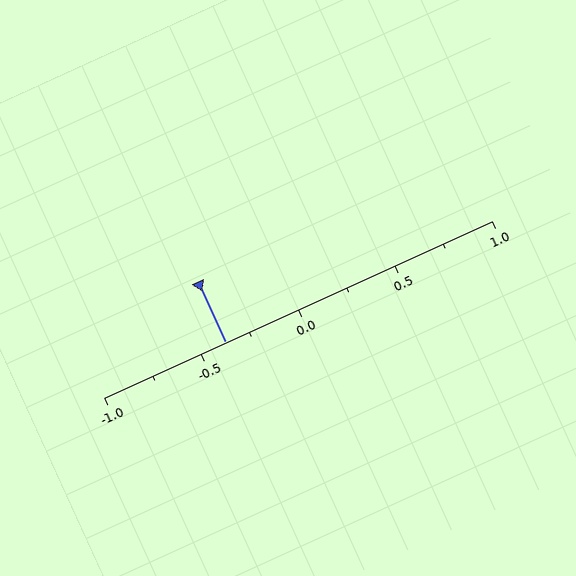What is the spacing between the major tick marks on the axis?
The major ticks are spaced 0.5 apart.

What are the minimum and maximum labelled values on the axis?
The axis runs from -1.0 to 1.0.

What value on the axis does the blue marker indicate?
The marker indicates approximately -0.38.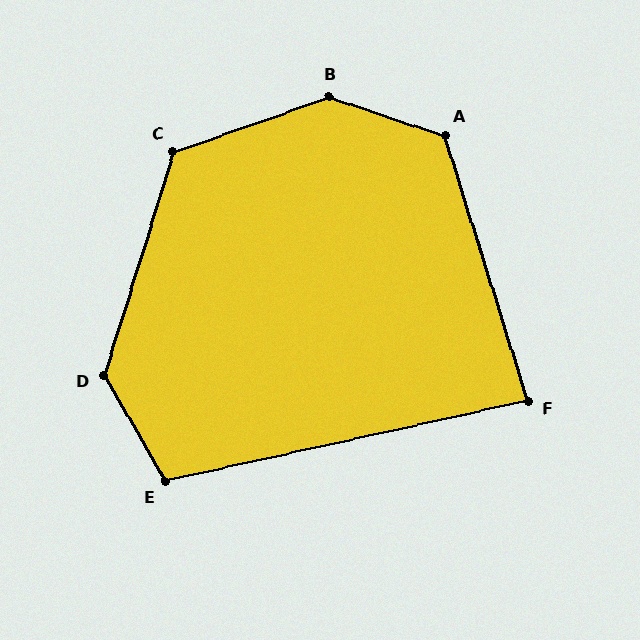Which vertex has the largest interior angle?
B, at approximately 142 degrees.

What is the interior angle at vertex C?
Approximately 127 degrees (obtuse).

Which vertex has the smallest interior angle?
F, at approximately 85 degrees.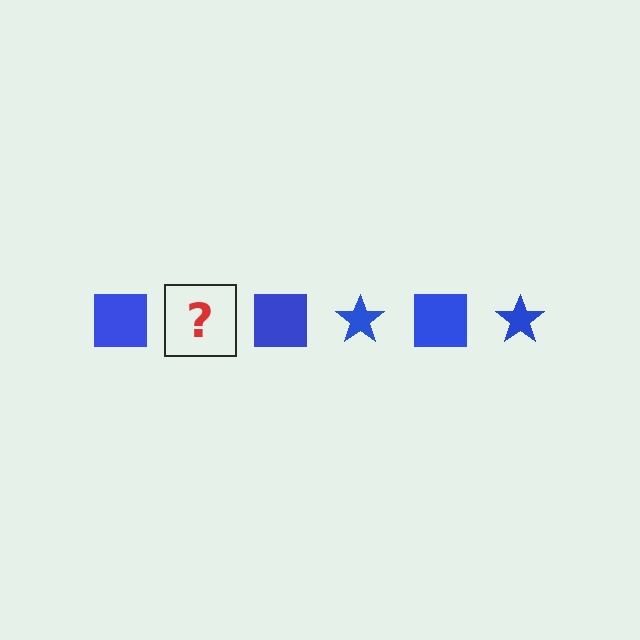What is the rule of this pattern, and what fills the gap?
The rule is that the pattern cycles through square, star shapes in blue. The gap should be filled with a blue star.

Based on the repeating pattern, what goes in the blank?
The blank should be a blue star.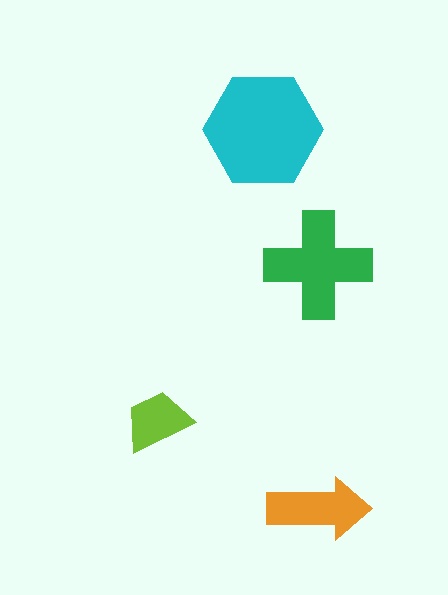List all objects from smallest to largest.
The lime trapezoid, the orange arrow, the green cross, the cyan hexagon.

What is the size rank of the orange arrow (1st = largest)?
3rd.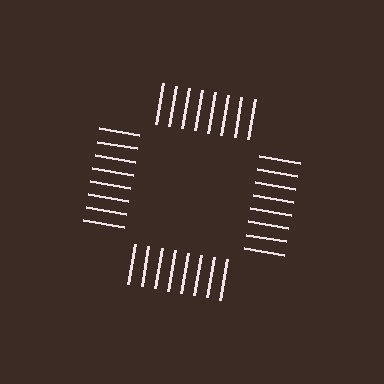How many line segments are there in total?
32 — 8 along each of the 4 edges.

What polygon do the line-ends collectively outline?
An illusory square — the line segments terminate on its edges but no continuous stroke is drawn.